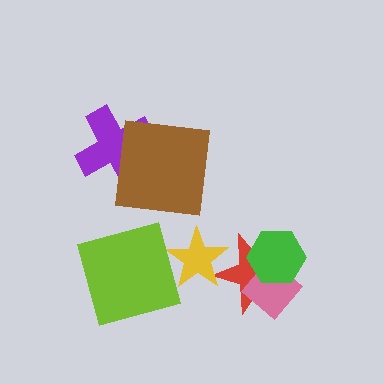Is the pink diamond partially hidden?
Yes, it is partially covered by another shape.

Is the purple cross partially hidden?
Yes, it is partially covered by another shape.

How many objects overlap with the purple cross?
1 object overlaps with the purple cross.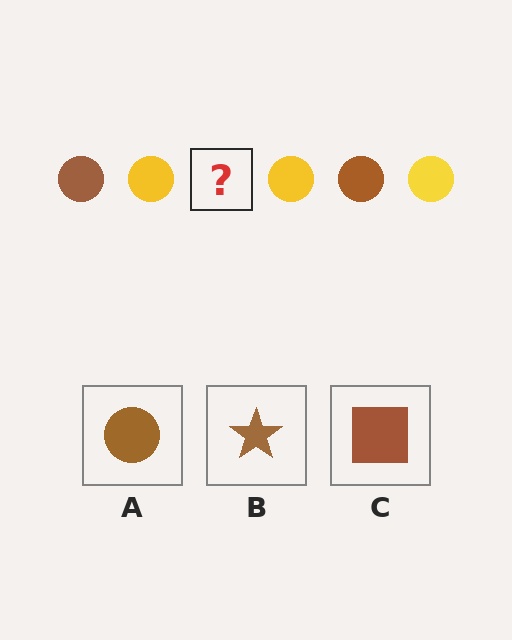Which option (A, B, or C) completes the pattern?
A.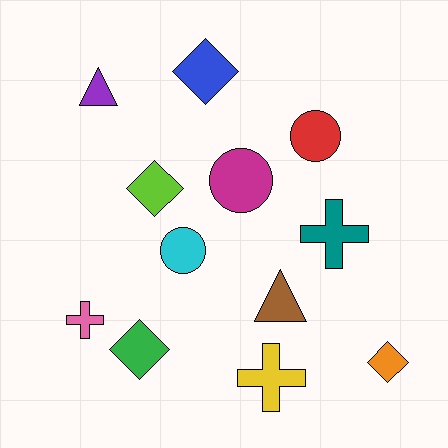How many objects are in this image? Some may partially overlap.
There are 12 objects.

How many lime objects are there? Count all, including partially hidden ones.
There is 1 lime object.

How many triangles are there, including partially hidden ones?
There are 2 triangles.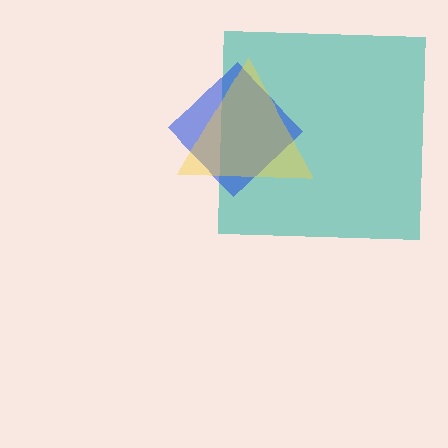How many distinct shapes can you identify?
There are 3 distinct shapes: a teal square, a blue diamond, a yellow triangle.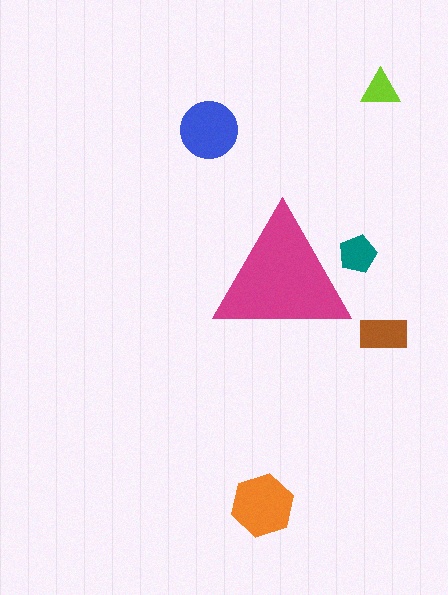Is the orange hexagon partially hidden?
No, the orange hexagon is fully visible.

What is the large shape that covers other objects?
A magenta triangle.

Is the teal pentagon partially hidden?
Yes, the teal pentagon is partially hidden behind the magenta triangle.